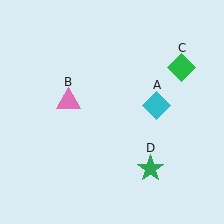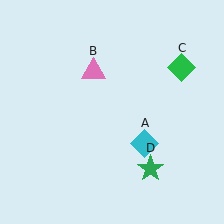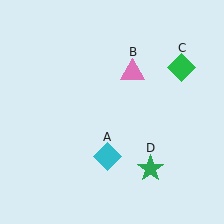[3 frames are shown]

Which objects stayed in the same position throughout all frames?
Green diamond (object C) and green star (object D) remained stationary.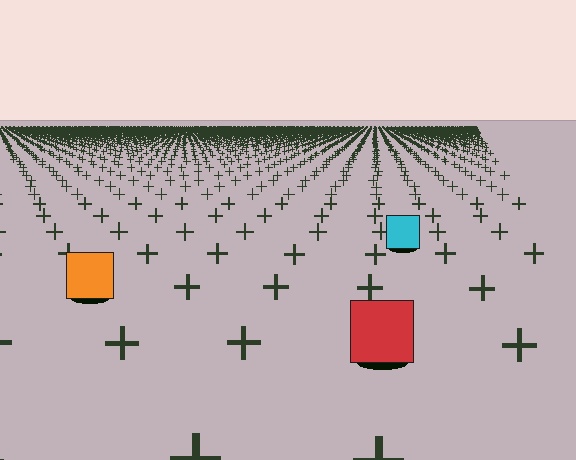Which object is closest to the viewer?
The red square is closest. The texture marks near it are larger and more spread out.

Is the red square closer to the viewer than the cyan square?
Yes. The red square is closer — you can tell from the texture gradient: the ground texture is coarser near it.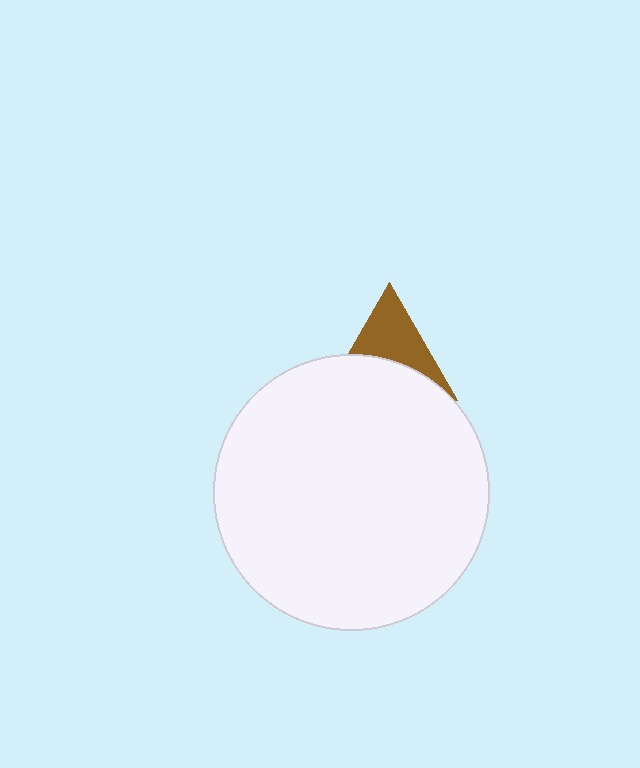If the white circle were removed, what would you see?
You would see the complete brown triangle.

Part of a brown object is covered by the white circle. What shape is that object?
It is a triangle.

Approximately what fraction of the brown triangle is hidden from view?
Roughly 52% of the brown triangle is hidden behind the white circle.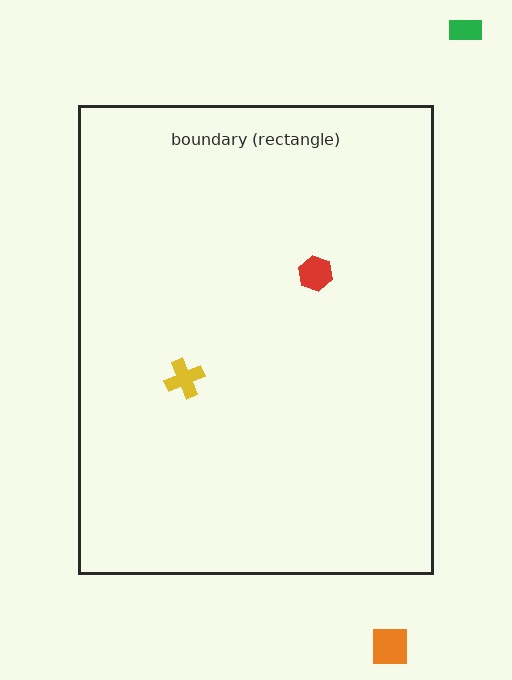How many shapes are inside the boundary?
2 inside, 2 outside.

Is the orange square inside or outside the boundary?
Outside.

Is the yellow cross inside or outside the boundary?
Inside.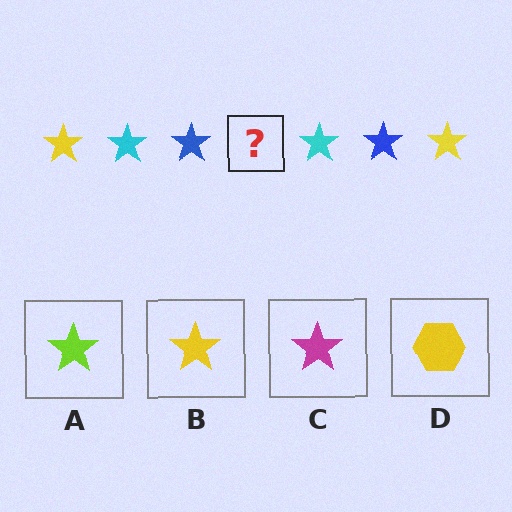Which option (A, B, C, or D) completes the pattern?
B.